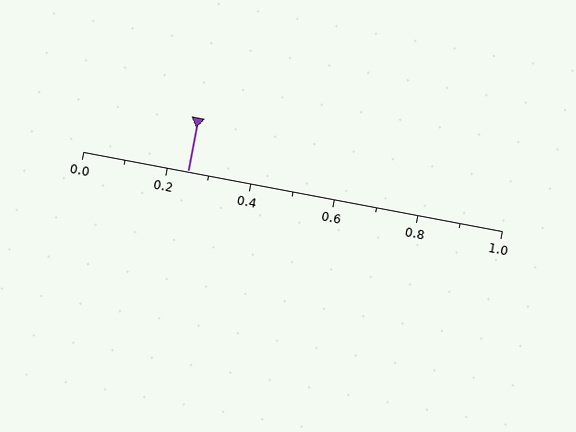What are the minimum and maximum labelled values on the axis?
The axis runs from 0.0 to 1.0.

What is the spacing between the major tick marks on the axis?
The major ticks are spaced 0.2 apart.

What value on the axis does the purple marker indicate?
The marker indicates approximately 0.25.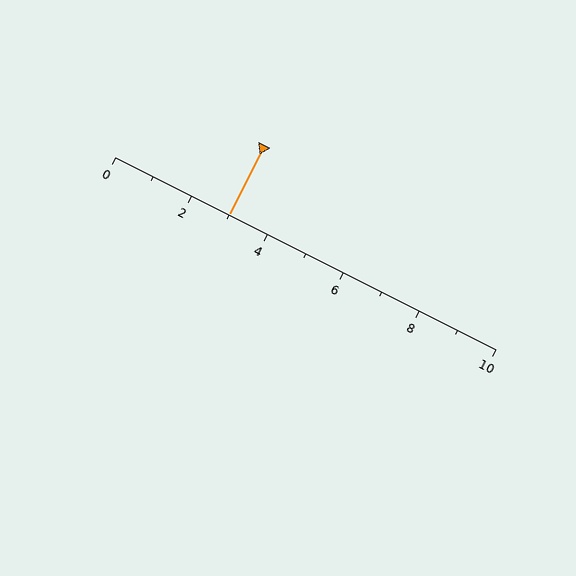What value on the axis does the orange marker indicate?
The marker indicates approximately 3.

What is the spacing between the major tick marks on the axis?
The major ticks are spaced 2 apart.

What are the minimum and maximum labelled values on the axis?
The axis runs from 0 to 10.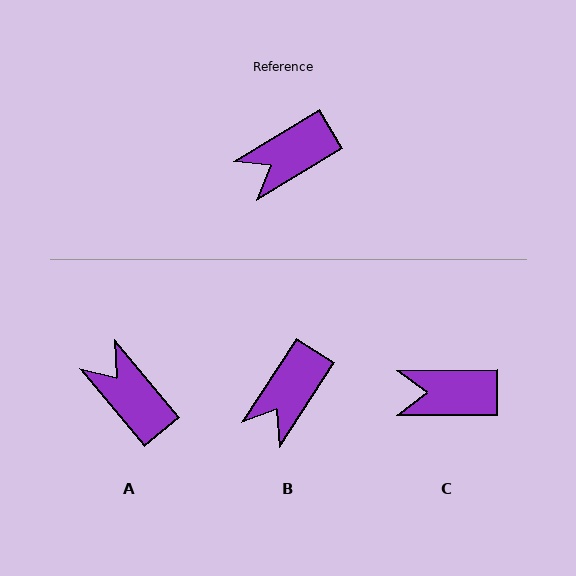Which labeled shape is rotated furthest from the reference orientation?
A, about 81 degrees away.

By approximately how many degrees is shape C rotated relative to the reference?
Approximately 31 degrees clockwise.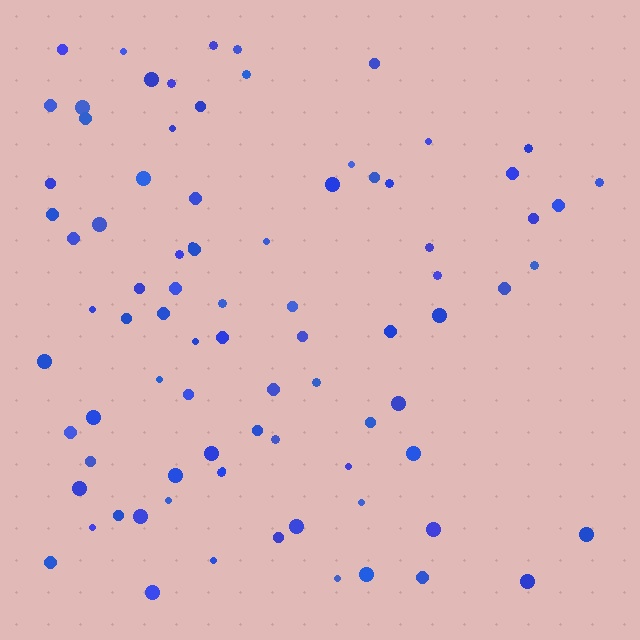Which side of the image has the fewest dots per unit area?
The right.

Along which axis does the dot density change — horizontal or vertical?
Horizontal.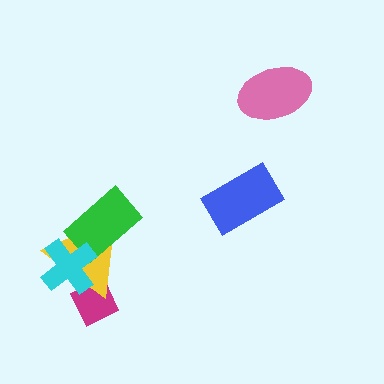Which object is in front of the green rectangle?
The cyan cross is in front of the green rectangle.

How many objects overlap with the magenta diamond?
2 objects overlap with the magenta diamond.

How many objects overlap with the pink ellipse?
0 objects overlap with the pink ellipse.